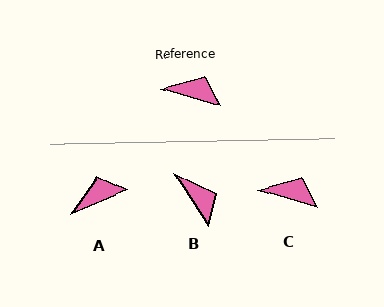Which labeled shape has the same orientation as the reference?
C.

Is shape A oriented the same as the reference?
No, it is off by about 40 degrees.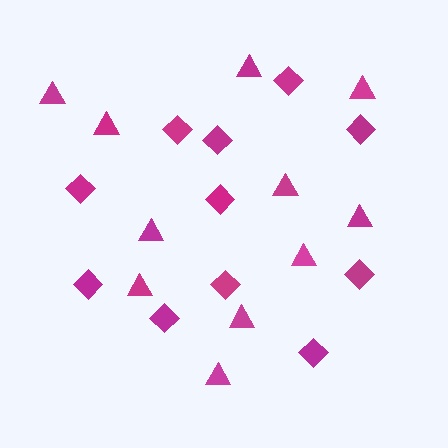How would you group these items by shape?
There are 2 groups: one group of triangles (11) and one group of diamonds (11).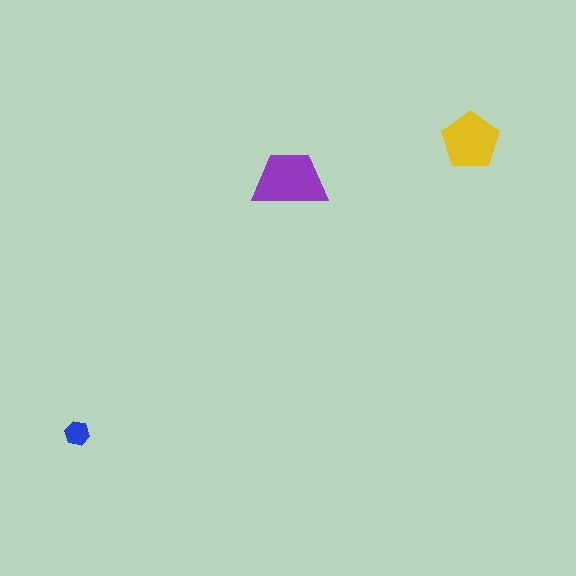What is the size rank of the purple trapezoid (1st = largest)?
1st.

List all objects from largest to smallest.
The purple trapezoid, the yellow pentagon, the blue hexagon.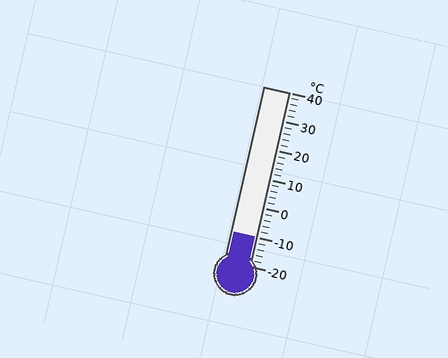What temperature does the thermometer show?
The thermometer shows approximately -10°C.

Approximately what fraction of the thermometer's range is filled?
The thermometer is filled to approximately 15% of its range.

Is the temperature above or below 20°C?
The temperature is below 20°C.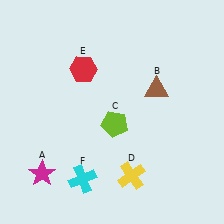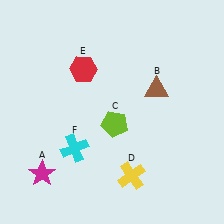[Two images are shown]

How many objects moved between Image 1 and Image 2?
1 object moved between the two images.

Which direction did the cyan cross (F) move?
The cyan cross (F) moved up.